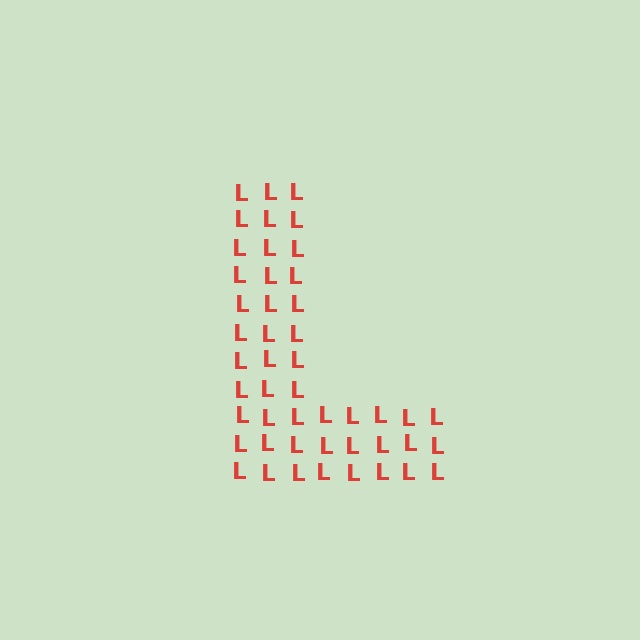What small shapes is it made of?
It is made of small letter L's.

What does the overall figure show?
The overall figure shows the letter L.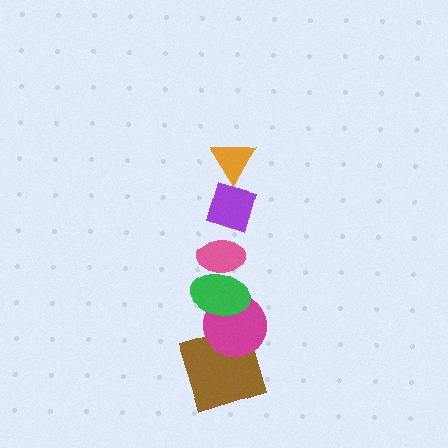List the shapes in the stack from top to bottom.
From top to bottom: the orange triangle, the purple diamond, the pink ellipse, the green ellipse, the magenta circle, the brown square.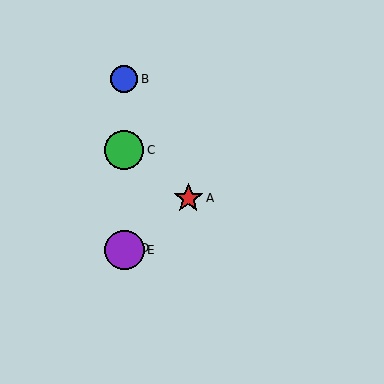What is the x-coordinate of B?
Object B is at x≈124.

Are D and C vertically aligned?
Yes, both are at x≈124.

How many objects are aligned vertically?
4 objects (B, C, D, E) are aligned vertically.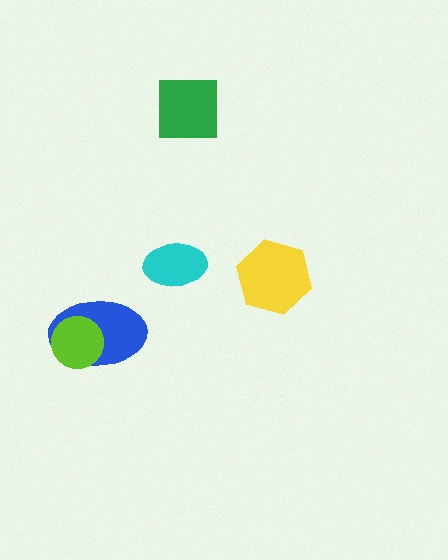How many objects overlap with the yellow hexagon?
0 objects overlap with the yellow hexagon.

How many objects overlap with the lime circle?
1 object overlaps with the lime circle.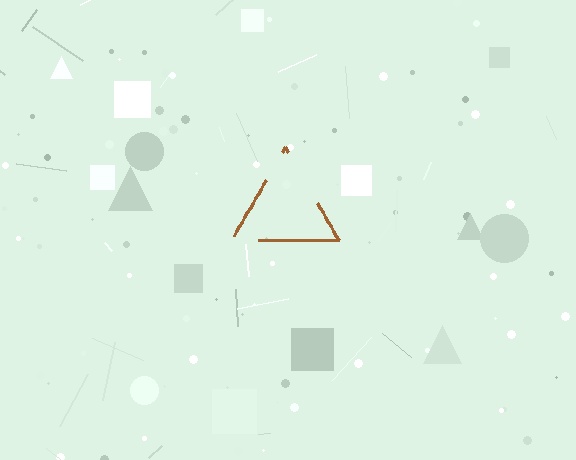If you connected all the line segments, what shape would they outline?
They would outline a triangle.